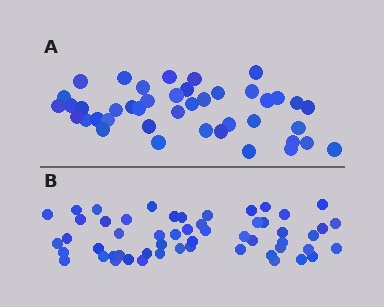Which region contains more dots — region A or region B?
Region B (the bottom region) has more dots.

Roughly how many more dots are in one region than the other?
Region B has roughly 12 or so more dots than region A.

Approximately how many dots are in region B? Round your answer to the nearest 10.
About 50 dots. (The exact count is 54, which rounds to 50.)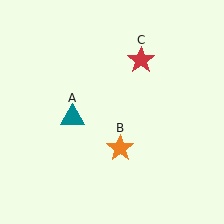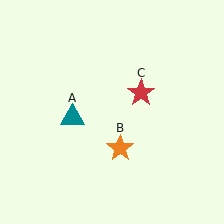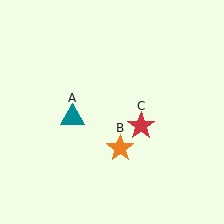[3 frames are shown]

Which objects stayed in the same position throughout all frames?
Teal triangle (object A) and orange star (object B) remained stationary.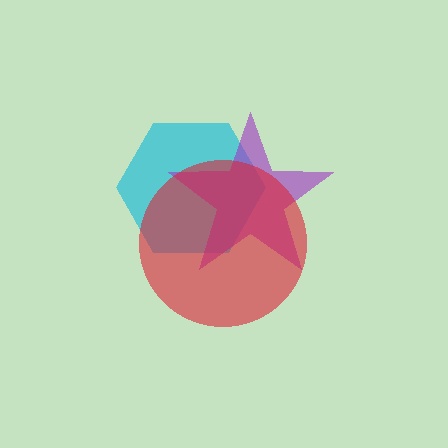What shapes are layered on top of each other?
The layered shapes are: a cyan hexagon, a purple star, a red circle.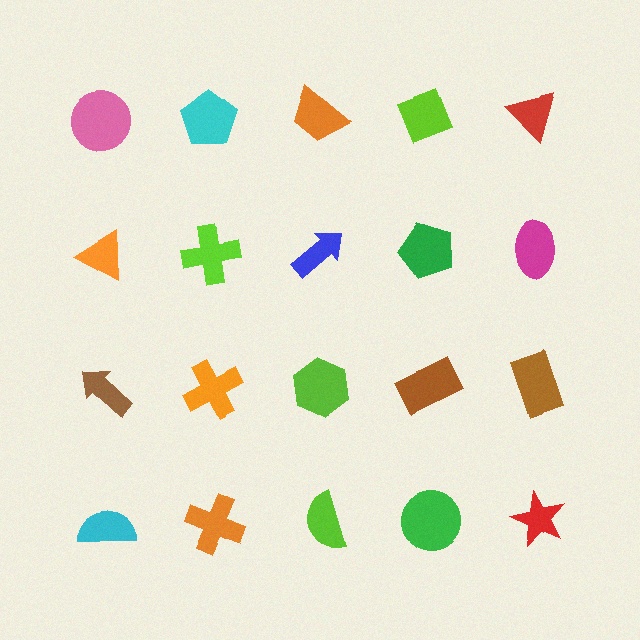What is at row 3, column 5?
A brown rectangle.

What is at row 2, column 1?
An orange triangle.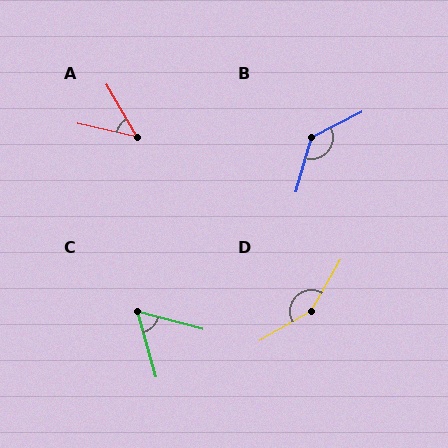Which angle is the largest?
D, at approximately 149 degrees.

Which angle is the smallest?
A, at approximately 47 degrees.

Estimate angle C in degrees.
Approximately 59 degrees.